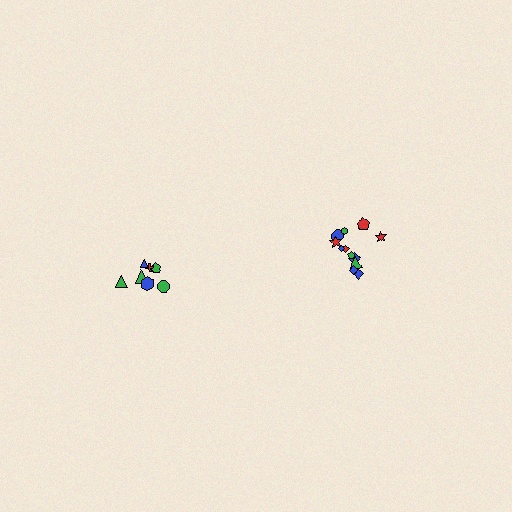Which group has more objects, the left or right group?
The right group.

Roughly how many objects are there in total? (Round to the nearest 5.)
Roughly 20 objects in total.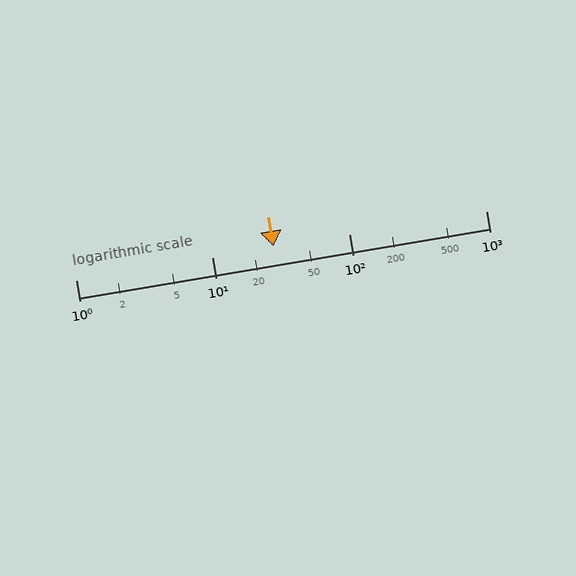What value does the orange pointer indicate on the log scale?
The pointer indicates approximately 28.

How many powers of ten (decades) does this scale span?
The scale spans 3 decades, from 1 to 1000.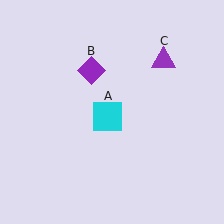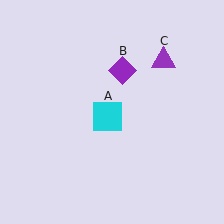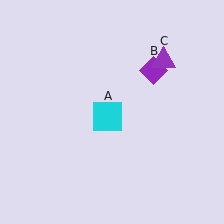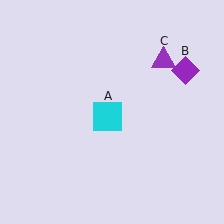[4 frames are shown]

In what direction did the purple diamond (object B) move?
The purple diamond (object B) moved right.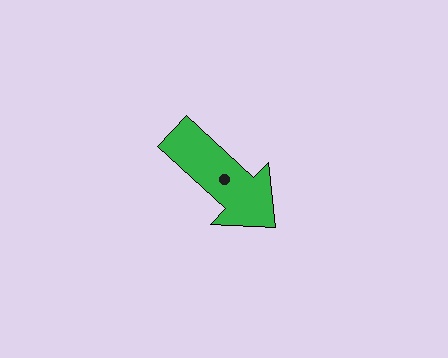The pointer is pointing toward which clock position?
Roughly 4 o'clock.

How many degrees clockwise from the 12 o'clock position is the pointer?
Approximately 133 degrees.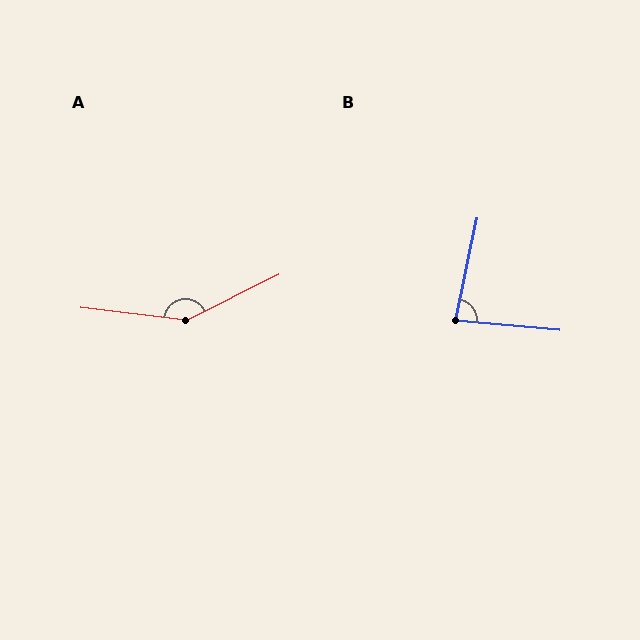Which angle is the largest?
A, at approximately 147 degrees.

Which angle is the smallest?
B, at approximately 84 degrees.